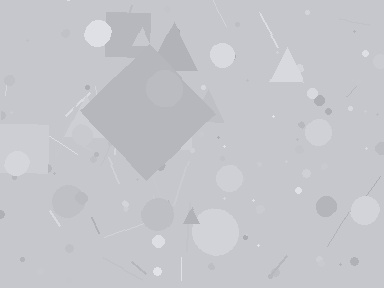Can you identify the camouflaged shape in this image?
The camouflaged shape is a diamond.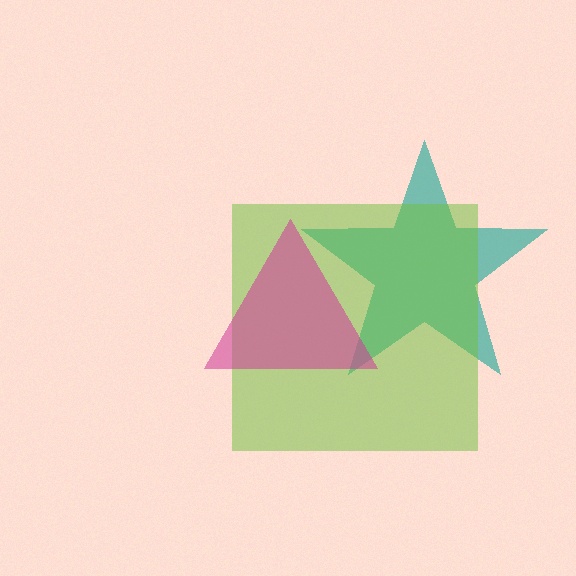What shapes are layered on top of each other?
The layered shapes are: a teal star, a lime square, a magenta triangle.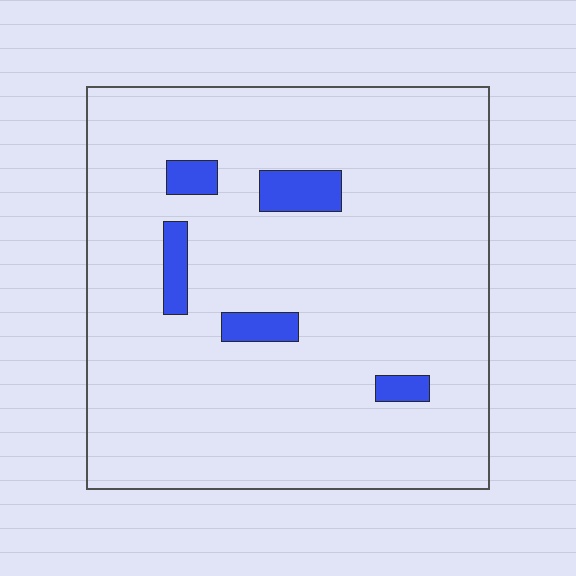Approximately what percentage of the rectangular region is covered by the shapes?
Approximately 5%.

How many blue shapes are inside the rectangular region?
5.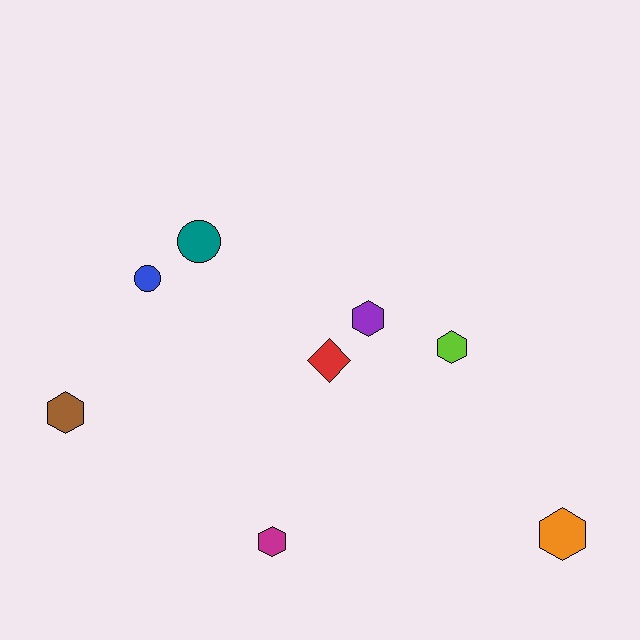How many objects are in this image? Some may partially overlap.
There are 8 objects.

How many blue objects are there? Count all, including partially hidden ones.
There is 1 blue object.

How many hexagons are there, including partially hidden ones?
There are 5 hexagons.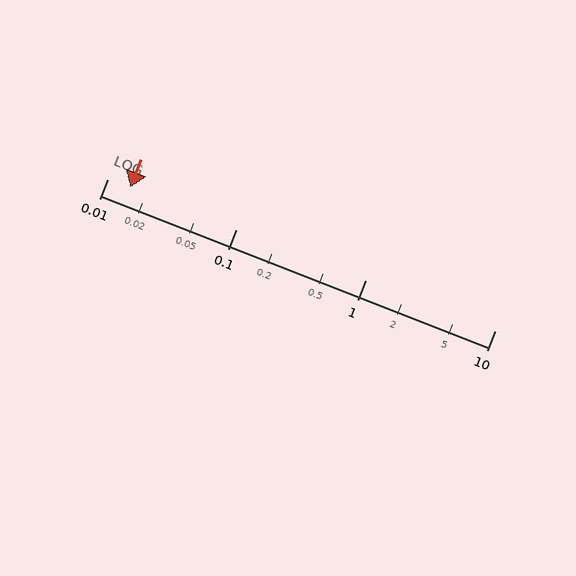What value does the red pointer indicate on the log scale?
The pointer indicates approximately 0.015.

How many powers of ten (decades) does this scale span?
The scale spans 3 decades, from 0.01 to 10.